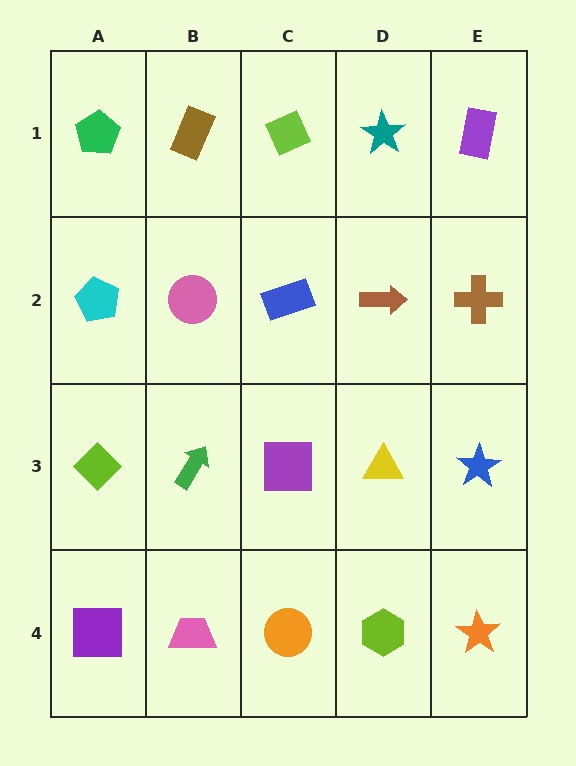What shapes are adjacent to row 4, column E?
A blue star (row 3, column E), a lime hexagon (row 4, column D).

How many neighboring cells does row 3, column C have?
4.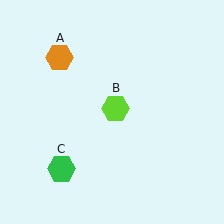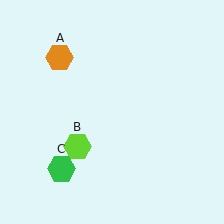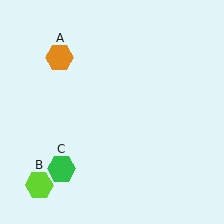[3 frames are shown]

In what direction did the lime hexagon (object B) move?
The lime hexagon (object B) moved down and to the left.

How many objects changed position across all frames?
1 object changed position: lime hexagon (object B).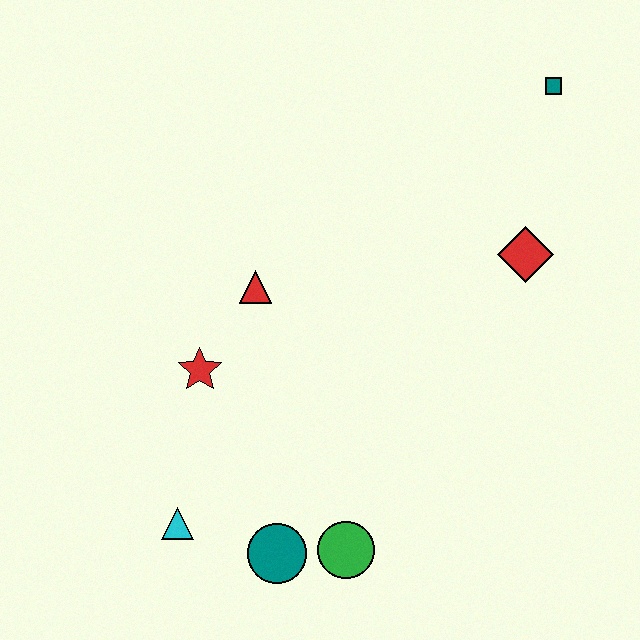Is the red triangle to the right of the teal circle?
No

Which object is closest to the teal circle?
The green circle is closest to the teal circle.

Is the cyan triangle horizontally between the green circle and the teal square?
No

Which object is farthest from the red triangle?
The teal square is farthest from the red triangle.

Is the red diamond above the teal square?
No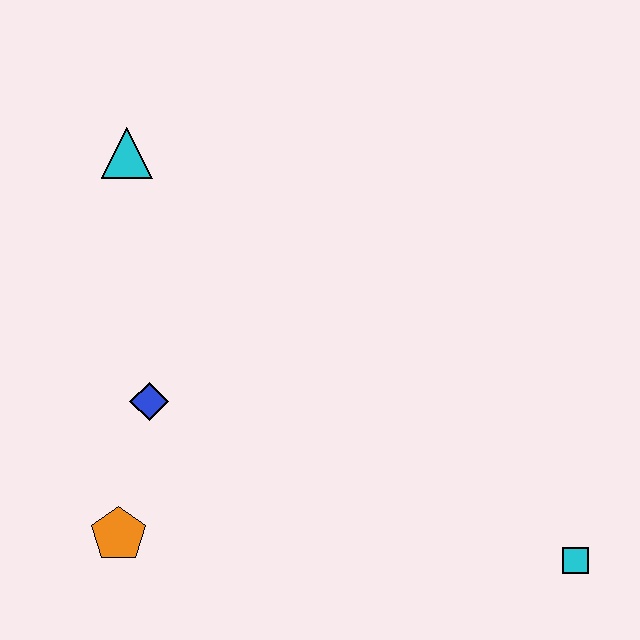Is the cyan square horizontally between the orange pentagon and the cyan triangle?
No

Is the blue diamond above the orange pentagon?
Yes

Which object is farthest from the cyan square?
The cyan triangle is farthest from the cyan square.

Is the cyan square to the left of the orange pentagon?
No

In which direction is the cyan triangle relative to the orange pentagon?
The cyan triangle is above the orange pentagon.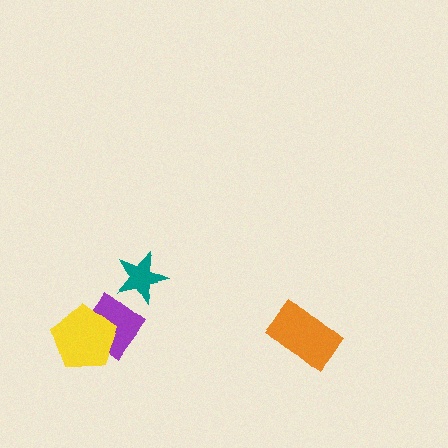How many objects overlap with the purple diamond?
1 object overlaps with the purple diamond.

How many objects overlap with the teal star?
0 objects overlap with the teal star.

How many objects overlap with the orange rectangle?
0 objects overlap with the orange rectangle.